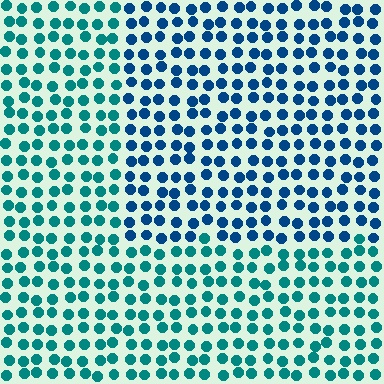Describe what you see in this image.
The image is filled with small teal elements in a uniform arrangement. A rectangle-shaped region is visible where the elements are tinted to a slightly different hue, forming a subtle color boundary.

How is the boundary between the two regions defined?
The boundary is defined purely by a slight shift in hue (about 33 degrees). Spacing, size, and orientation are identical on both sides.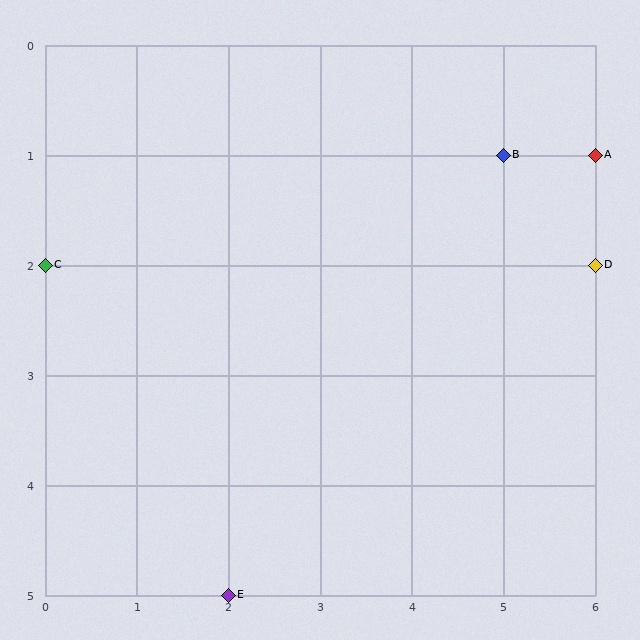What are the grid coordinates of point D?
Point D is at grid coordinates (6, 2).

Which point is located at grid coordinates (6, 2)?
Point D is at (6, 2).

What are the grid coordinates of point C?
Point C is at grid coordinates (0, 2).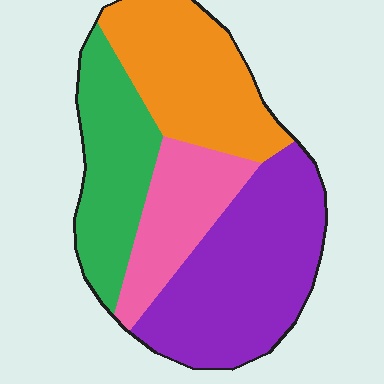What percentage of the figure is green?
Green takes up about one fifth (1/5) of the figure.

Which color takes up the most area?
Purple, at roughly 35%.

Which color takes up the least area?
Pink, at roughly 15%.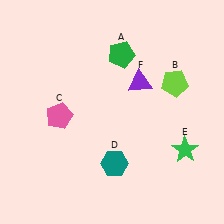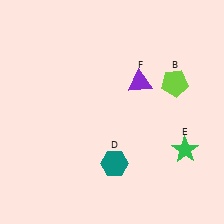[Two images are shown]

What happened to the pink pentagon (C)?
The pink pentagon (C) was removed in Image 2. It was in the bottom-left area of Image 1.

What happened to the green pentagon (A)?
The green pentagon (A) was removed in Image 2. It was in the top-right area of Image 1.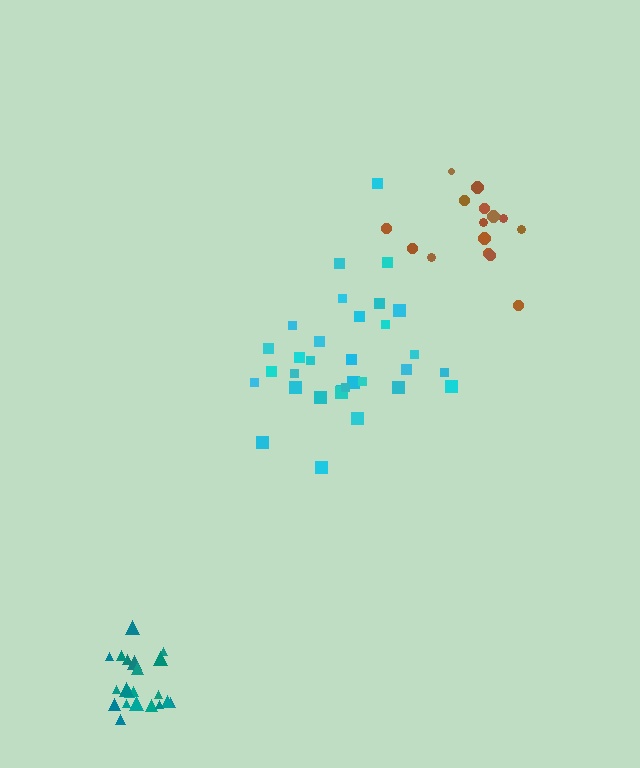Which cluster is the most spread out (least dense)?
Cyan.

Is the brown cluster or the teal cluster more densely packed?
Teal.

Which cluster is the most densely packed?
Teal.